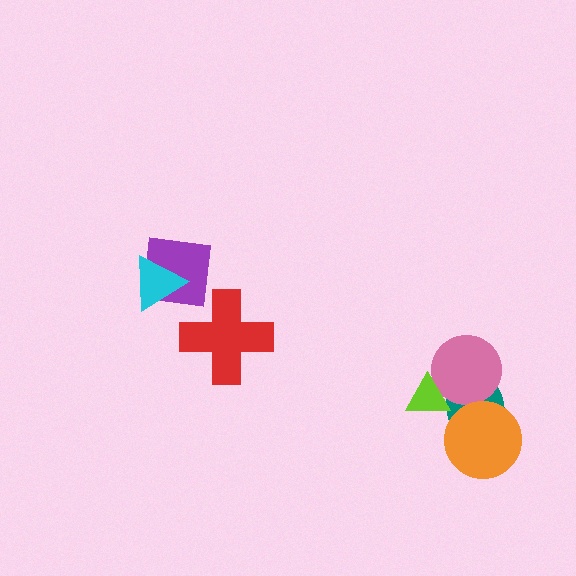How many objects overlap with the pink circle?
2 objects overlap with the pink circle.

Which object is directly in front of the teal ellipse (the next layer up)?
The pink circle is directly in front of the teal ellipse.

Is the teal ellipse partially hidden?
Yes, it is partially covered by another shape.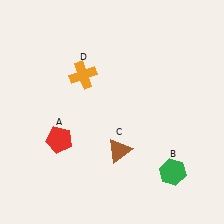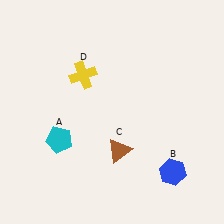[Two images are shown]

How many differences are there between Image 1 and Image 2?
There are 3 differences between the two images.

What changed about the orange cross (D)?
In Image 1, D is orange. In Image 2, it changed to yellow.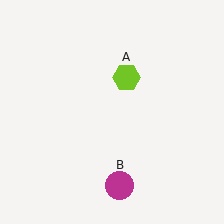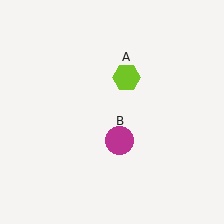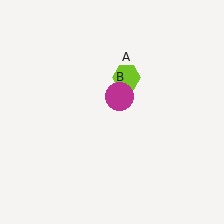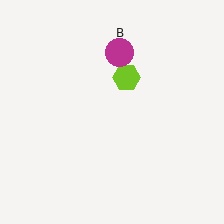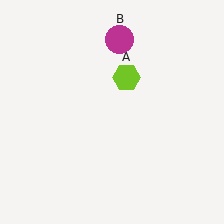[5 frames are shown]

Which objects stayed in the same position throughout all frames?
Lime hexagon (object A) remained stationary.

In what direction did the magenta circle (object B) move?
The magenta circle (object B) moved up.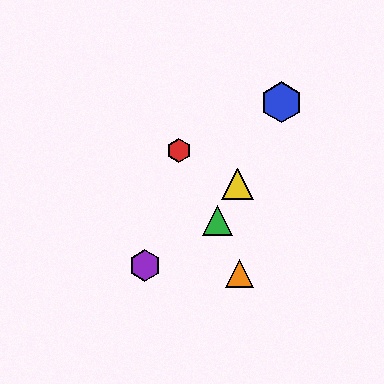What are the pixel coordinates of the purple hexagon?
The purple hexagon is at (145, 266).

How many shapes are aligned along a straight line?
3 shapes (the blue hexagon, the green triangle, the yellow triangle) are aligned along a straight line.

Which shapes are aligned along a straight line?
The blue hexagon, the green triangle, the yellow triangle are aligned along a straight line.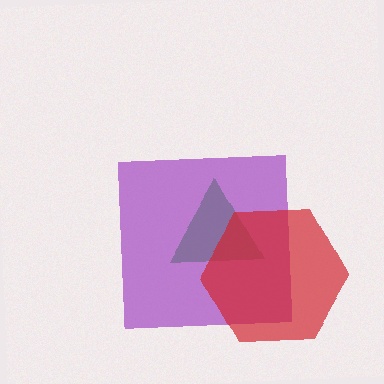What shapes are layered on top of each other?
The layered shapes are: a green triangle, a purple square, a red hexagon.